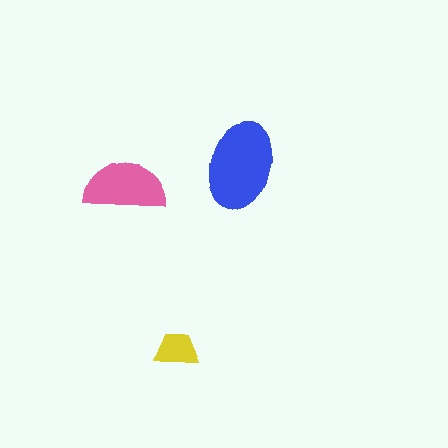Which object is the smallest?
The yellow trapezoid.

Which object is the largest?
The blue ellipse.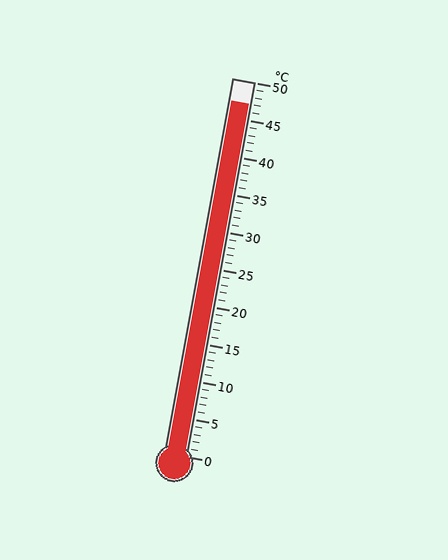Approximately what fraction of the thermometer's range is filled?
The thermometer is filled to approximately 95% of its range.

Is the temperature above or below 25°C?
The temperature is above 25°C.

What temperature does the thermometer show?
The thermometer shows approximately 47°C.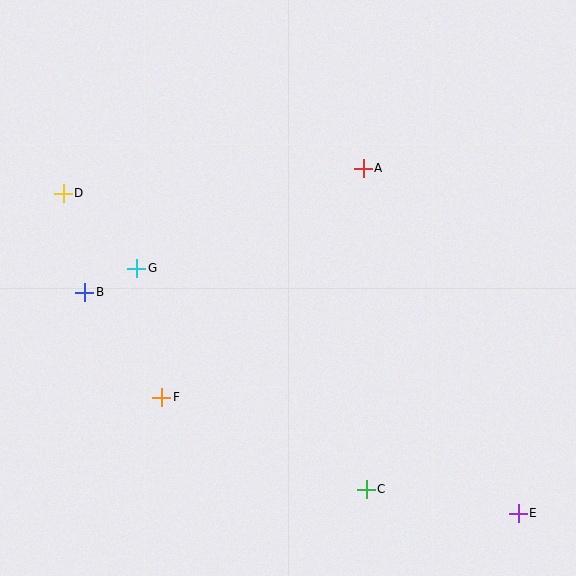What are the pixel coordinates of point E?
Point E is at (518, 513).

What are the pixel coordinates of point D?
Point D is at (63, 193).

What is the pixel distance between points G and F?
The distance between G and F is 131 pixels.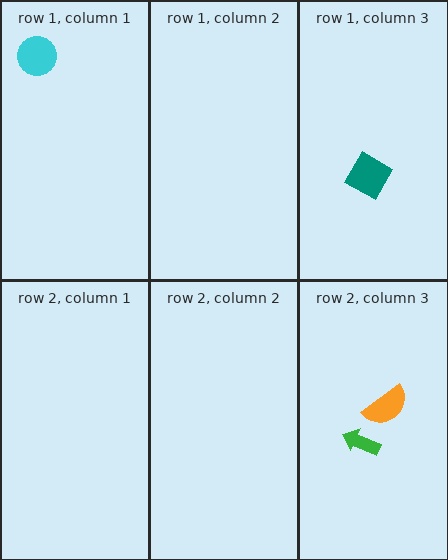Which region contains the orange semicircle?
The row 2, column 3 region.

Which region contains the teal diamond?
The row 1, column 3 region.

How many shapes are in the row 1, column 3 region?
1.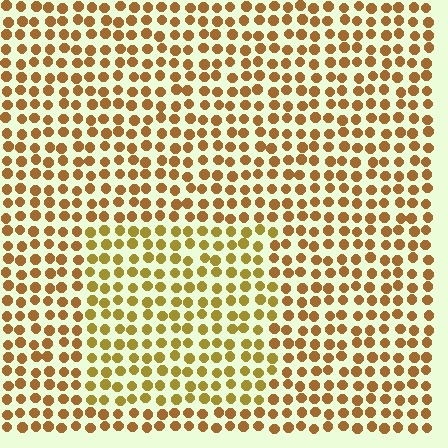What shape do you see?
I see a rectangle.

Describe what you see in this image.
The image is filled with small brown elements in a uniform arrangement. A rectangle-shaped region is visible where the elements are tinted to a slightly different hue, forming a subtle color boundary.